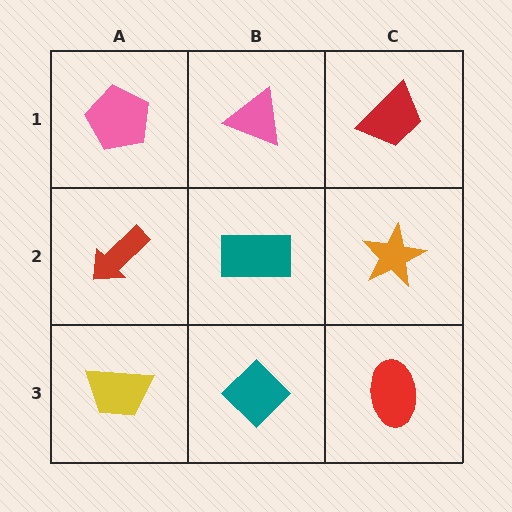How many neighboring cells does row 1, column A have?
2.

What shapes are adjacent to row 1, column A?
A red arrow (row 2, column A), a pink triangle (row 1, column B).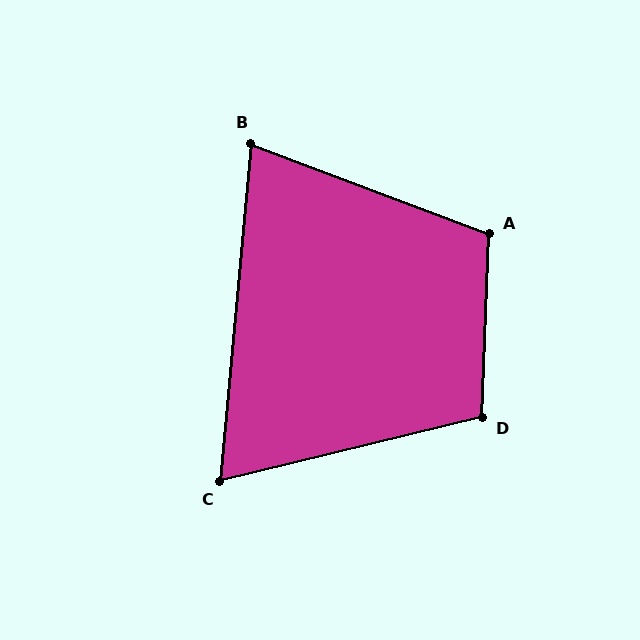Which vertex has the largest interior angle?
A, at approximately 109 degrees.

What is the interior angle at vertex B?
Approximately 74 degrees (acute).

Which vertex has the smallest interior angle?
C, at approximately 71 degrees.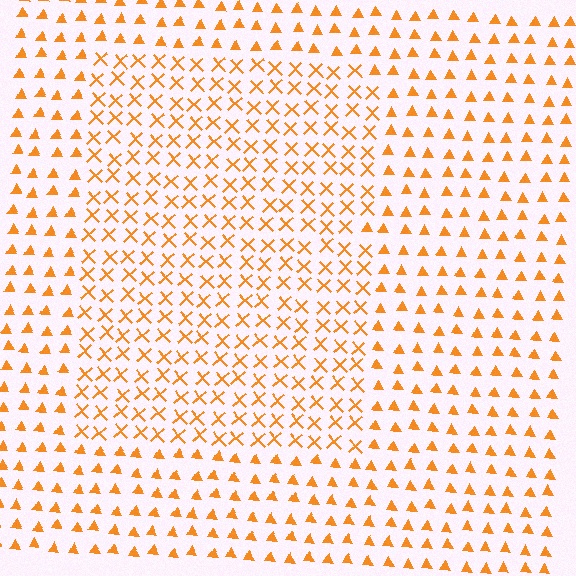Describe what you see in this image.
The image is filled with small orange elements arranged in a uniform grid. A rectangle-shaped region contains X marks, while the surrounding area contains triangles. The boundary is defined purely by the change in element shape.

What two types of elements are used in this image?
The image uses X marks inside the rectangle region and triangles outside it.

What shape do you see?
I see a rectangle.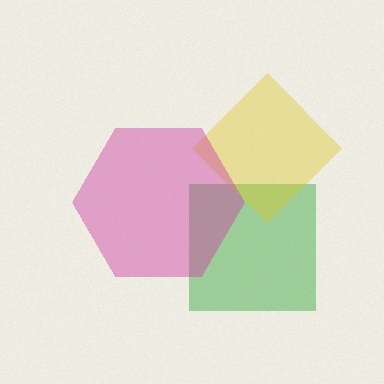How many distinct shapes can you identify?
There are 3 distinct shapes: a green square, a yellow diamond, a magenta hexagon.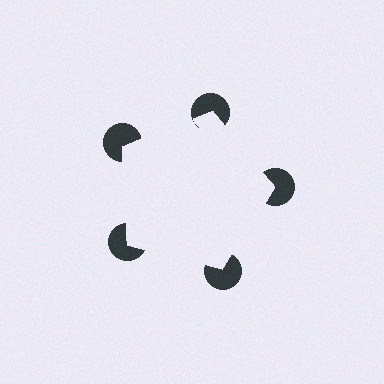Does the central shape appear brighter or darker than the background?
It typically appears slightly brighter than the background, even though no actual brightness change is drawn.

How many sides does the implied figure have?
5 sides.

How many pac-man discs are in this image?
There are 5 — one at each vertex of the illusory pentagon.